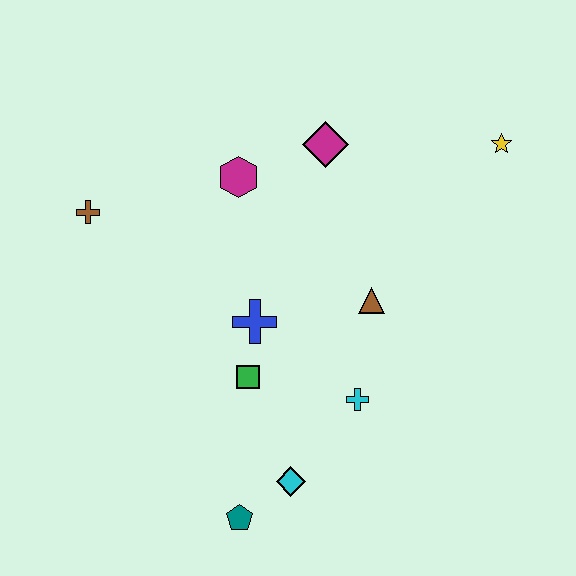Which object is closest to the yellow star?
The magenta diamond is closest to the yellow star.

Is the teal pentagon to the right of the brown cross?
Yes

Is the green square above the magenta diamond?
No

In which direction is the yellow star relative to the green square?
The yellow star is to the right of the green square.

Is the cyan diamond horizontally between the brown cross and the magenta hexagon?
No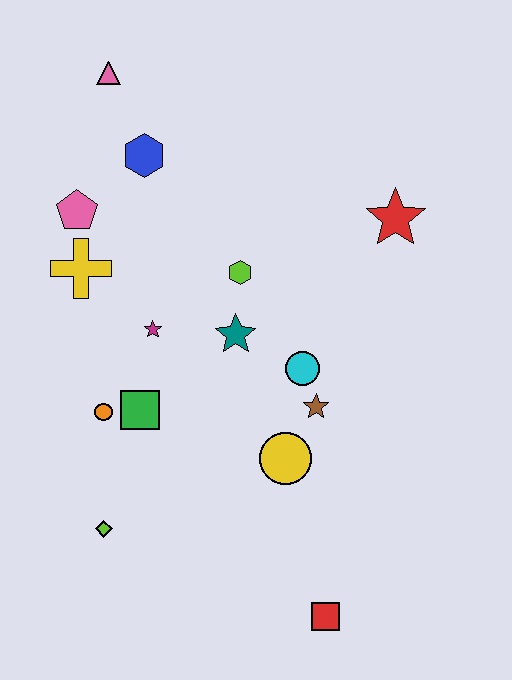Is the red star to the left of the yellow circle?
No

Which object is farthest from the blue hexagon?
The red square is farthest from the blue hexagon.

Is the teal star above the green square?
Yes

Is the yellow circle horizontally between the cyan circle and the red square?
No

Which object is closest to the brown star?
The cyan circle is closest to the brown star.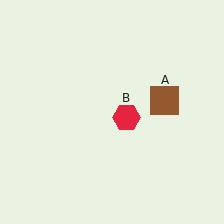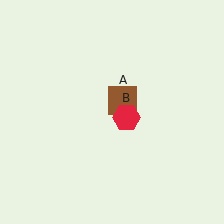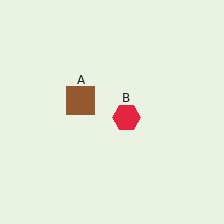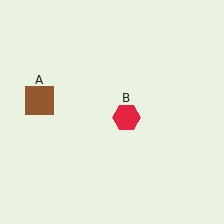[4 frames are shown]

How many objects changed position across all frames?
1 object changed position: brown square (object A).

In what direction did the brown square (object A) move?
The brown square (object A) moved left.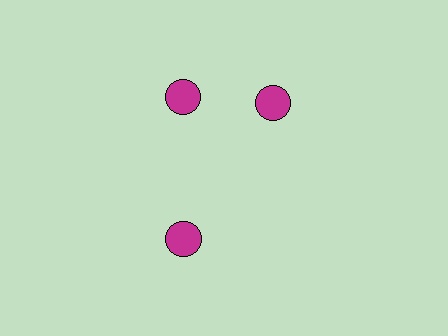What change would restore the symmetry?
The symmetry would be restored by rotating it back into even spacing with its neighbors so that all 3 circles sit at equal angles and equal distance from the center.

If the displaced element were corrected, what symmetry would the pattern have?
It would have 3-fold rotational symmetry — the pattern would map onto itself every 120 degrees.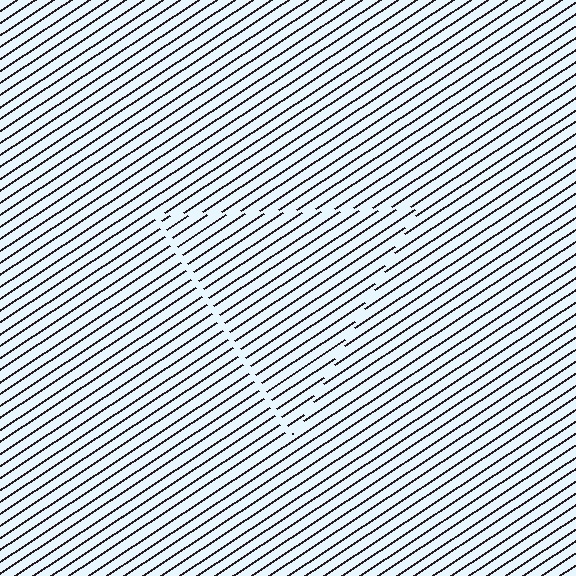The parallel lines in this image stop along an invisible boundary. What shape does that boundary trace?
An illusory triangle. The interior of the shape contains the same grating, shifted by half a period — the contour is defined by the phase discontinuity where line-ends from the inner and outer gratings abut.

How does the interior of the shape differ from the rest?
The interior of the shape contains the same grating, shifted by half a period — the contour is defined by the phase discontinuity where line-ends from the inner and outer gratings abut.